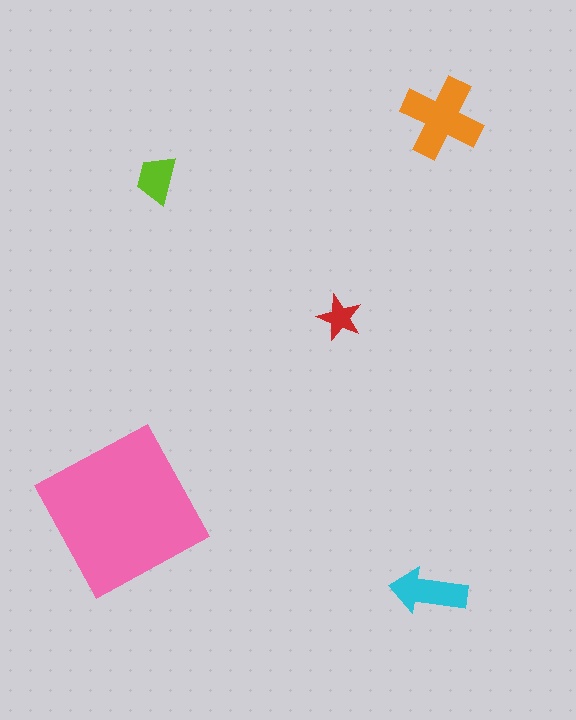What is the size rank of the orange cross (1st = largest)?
2nd.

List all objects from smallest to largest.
The red star, the lime trapezoid, the cyan arrow, the orange cross, the pink square.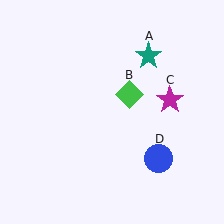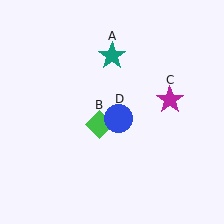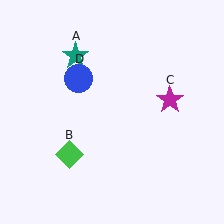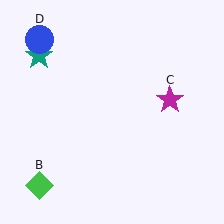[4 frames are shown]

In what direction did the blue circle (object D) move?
The blue circle (object D) moved up and to the left.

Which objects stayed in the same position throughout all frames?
Magenta star (object C) remained stationary.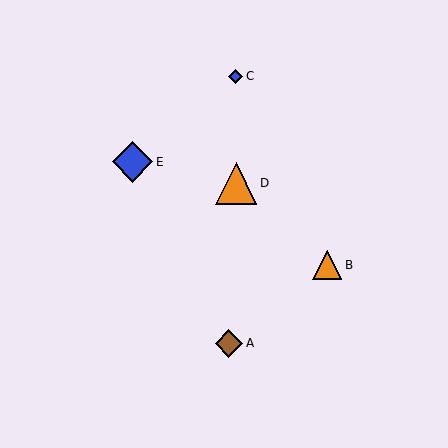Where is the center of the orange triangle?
The center of the orange triangle is at (236, 183).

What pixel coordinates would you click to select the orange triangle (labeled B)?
Click at (327, 265) to select the orange triangle B.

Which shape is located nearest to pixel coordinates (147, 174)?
The blue diamond (labeled E) at (132, 162) is nearest to that location.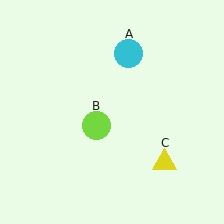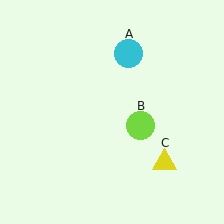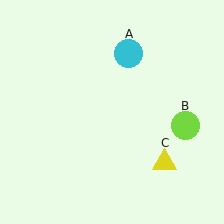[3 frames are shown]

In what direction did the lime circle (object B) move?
The lime circle (object B) moved right.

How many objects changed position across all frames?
1 object changed position: lime circle (object B).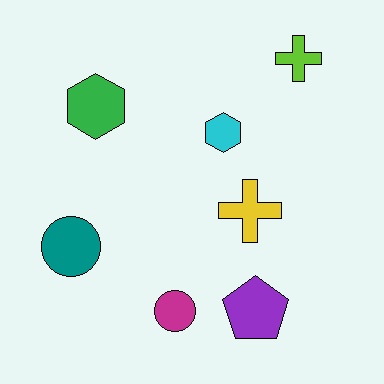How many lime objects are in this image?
There is 1 lime object.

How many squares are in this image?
There are no squares.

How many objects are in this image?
There are 7 objects.